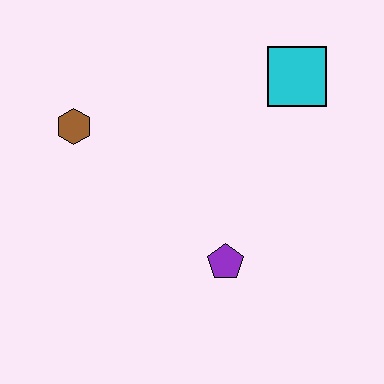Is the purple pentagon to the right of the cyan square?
No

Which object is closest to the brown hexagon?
The purple pentagon is closest to the brown hexagon.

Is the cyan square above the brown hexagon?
Yes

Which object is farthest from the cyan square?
The brown hexagon is farthest from the cyan square.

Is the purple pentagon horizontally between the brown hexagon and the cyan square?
Yes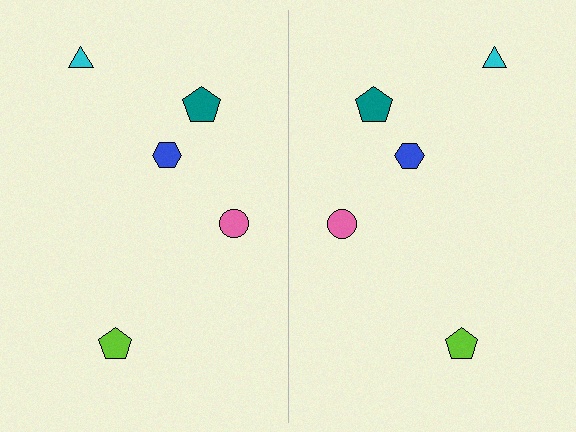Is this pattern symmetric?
Yes, this pattern has bilateral (reflection) symmetry.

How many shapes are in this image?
There are 10 shapes in this image.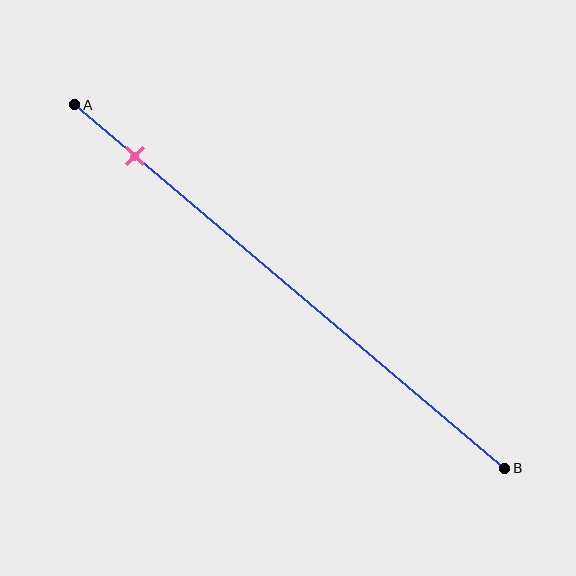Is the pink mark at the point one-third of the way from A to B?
No, the mark is at about 15% from A, not at the 33% one-third point.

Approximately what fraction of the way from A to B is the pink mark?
The pink mark is approximately 15% of the way from A to B.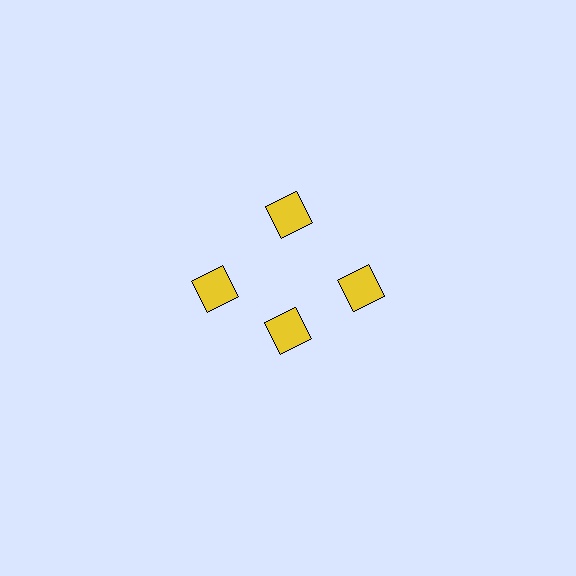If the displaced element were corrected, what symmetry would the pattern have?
It would have 4-fold rotational symmetry — the pattern would map onto itself every 90 degrees.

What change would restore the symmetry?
The symmetry would be restored by moving it outward, back onto the ring so that all 4 diamonds sit at equal angles and equal distance from the center.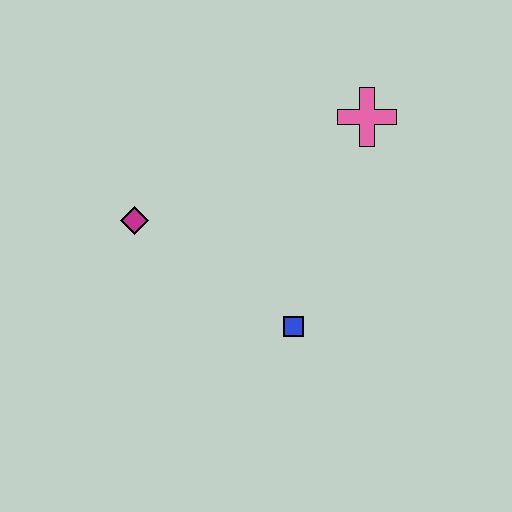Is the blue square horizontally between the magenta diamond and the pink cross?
Yes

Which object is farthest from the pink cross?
The magenta diamond is farthest from the pink cross.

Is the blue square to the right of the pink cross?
No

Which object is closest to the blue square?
The magenta diamond is closest to the blue square.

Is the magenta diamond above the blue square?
Yes